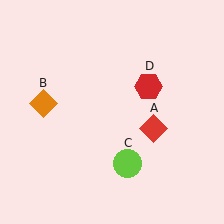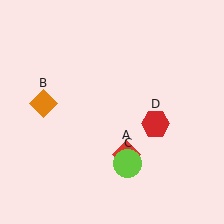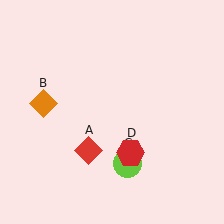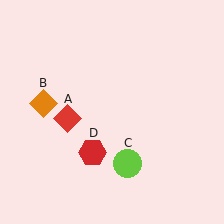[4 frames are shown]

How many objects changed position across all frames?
2 objects changed position: red diamond (object A), red hexagon (object D).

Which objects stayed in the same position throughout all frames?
Orange diamond (object B) and lime circle (object C) remained stationary.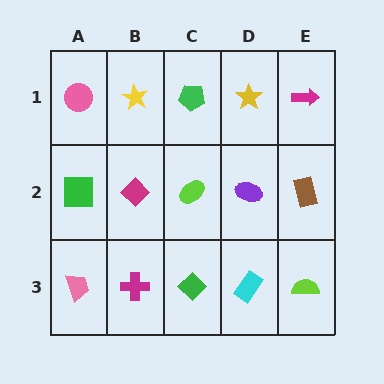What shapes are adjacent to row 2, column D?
A yellow star (row 1, column D), a cyan rectangle (row 3, column D), a lime ellipse (row 2, column C), a brown rectangle (row 2, column E).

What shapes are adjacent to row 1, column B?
A magenta diamond (row 2, column B), a pink circle (row 1, column A), a green pentagon (row 1, column C).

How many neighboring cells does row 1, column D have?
3.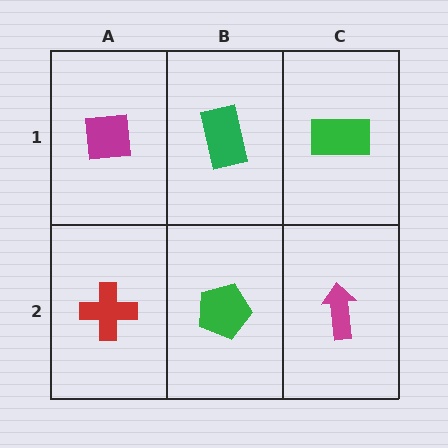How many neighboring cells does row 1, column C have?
2.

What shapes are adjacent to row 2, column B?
A green rectangle (row 1, column B), a red cross (row 2, column A), a magenta arrow (row 2, column C).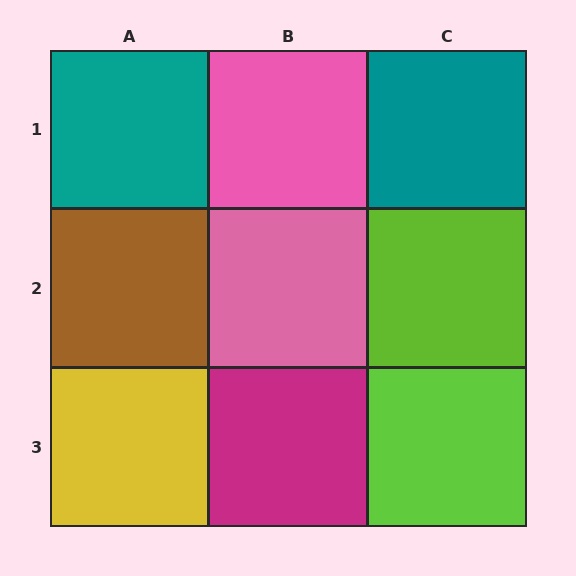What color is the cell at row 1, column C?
Teal.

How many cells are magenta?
1 cell is magenta.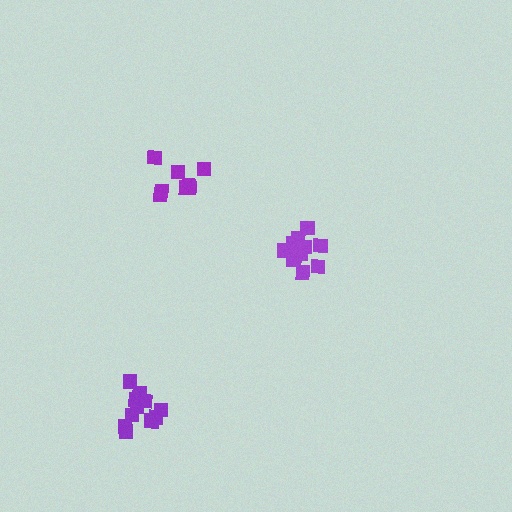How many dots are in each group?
Group 1: 9 dots, Group 2: 11 dots, Group 3: 12 dots (32 total).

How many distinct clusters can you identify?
There are 3 distinct clusters.